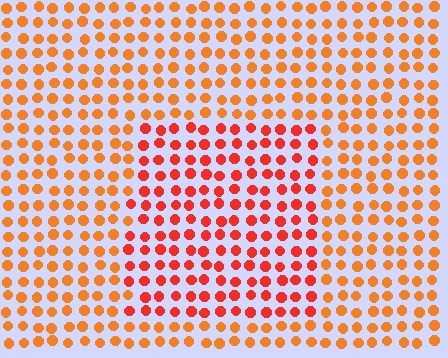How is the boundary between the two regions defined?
The boundary is defined purely by a slight shift in hue (about 25 degrees). Spacing, size, and orientation are identical on both sides.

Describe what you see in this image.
The image is filled with small orange elements in a uniform arrangement. A rectangle-shaped region is visible where the elements are tinted to a slightly different hue, forming a subtle color boundary.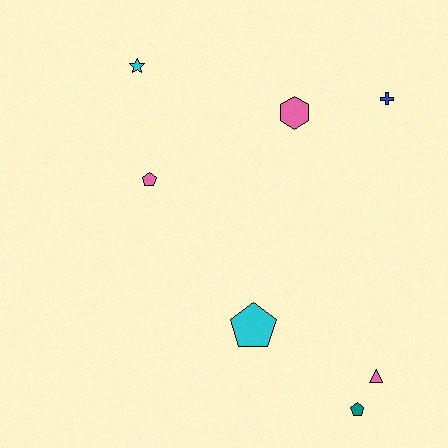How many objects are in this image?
There are 7 objects.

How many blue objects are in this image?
There is 1 blue object.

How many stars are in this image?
There is 1 star.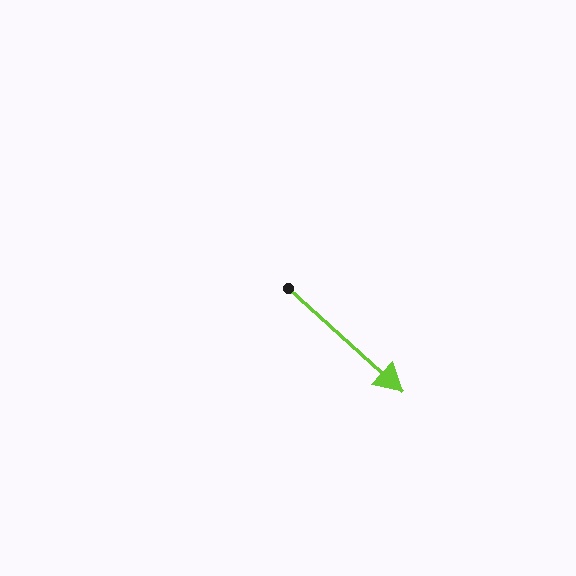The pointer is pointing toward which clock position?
Roughly 4 o'clock.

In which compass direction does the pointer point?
Southeast.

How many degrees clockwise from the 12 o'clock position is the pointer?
Approximately 132 degrees.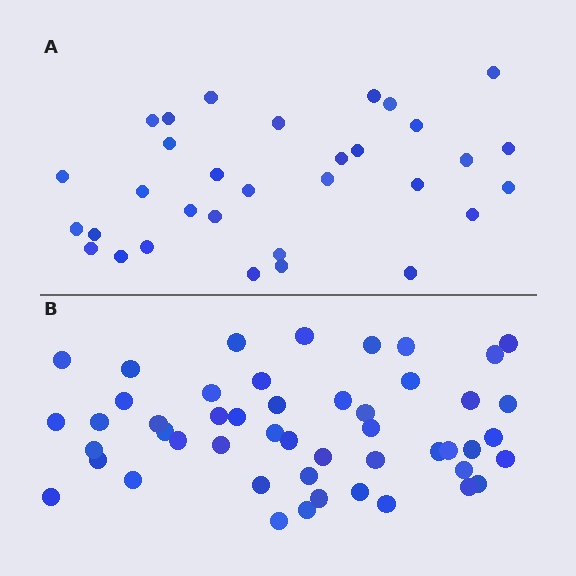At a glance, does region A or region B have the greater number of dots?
Region B (the bottom region) has more dots.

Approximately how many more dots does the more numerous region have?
Region B has approximately 15 more dots than region A.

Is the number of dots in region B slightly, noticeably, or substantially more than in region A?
Region B has substantially more. The ratio is roughly 1.5 to 1.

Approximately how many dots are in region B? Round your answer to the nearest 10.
About 50 dots. (The exact count is 49, which rounds to 50.)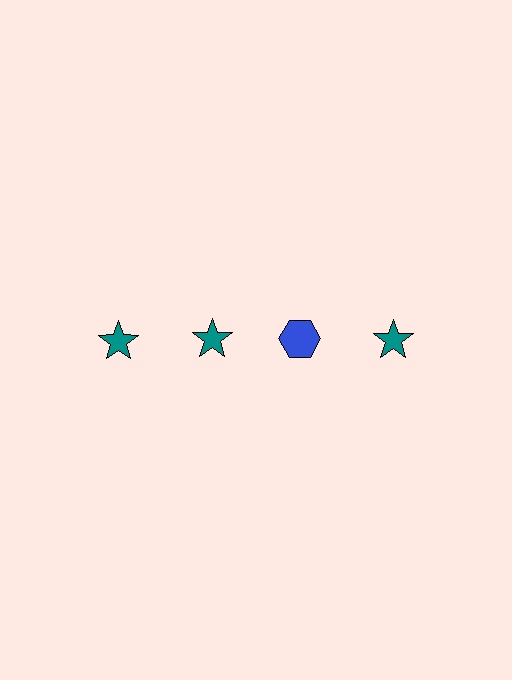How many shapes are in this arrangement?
There are 4 shapes arranged in a grid pattern.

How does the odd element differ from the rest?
It differs in both color (blue instead of teal) and shape (hexagon instead of star).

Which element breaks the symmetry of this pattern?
The blue hexagon in the top row, center column breaks the symmetry. All other shapes are teal stars.